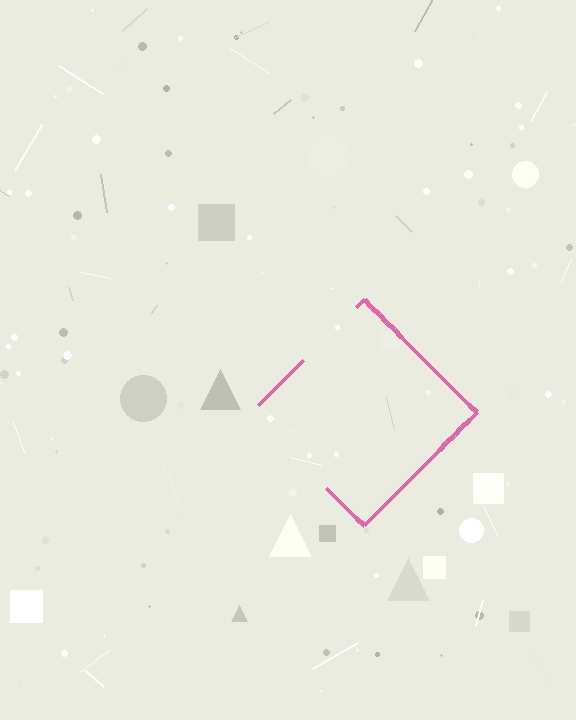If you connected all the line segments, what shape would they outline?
They would outline a diamond.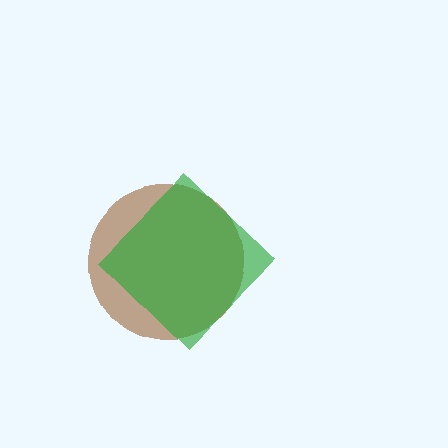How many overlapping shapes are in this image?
There are 2 overlapping shapes in the image.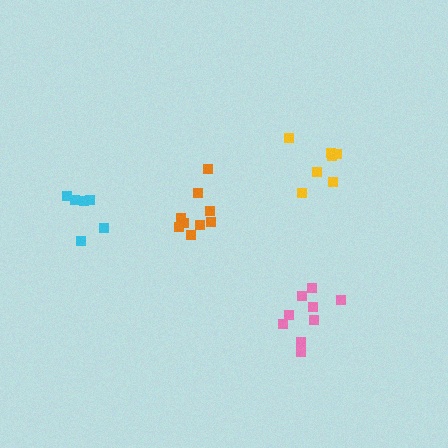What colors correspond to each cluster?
The clusters are colored: orange, pink, yellow, cyan.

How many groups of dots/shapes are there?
There are 4 groups.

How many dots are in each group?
Group 1: 9 dots, Group 2: 9 dots, Group 3: 7 dots, Group 4: 6 dots (31 total).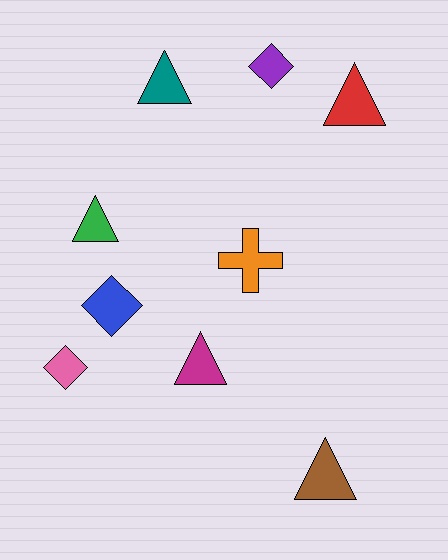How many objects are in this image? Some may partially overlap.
There are 9 objects.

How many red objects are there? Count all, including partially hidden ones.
There is 1 red object.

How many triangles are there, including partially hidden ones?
There are 5 triangles.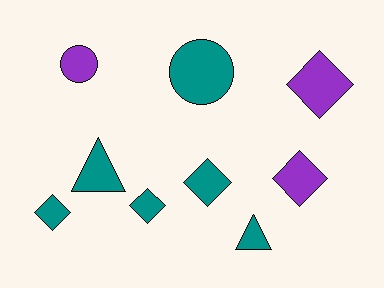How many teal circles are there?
There is 1 teal circle.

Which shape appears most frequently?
Diamond, with 5 objects.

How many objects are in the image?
There are 9 objects.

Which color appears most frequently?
Teal, with 6 objects.